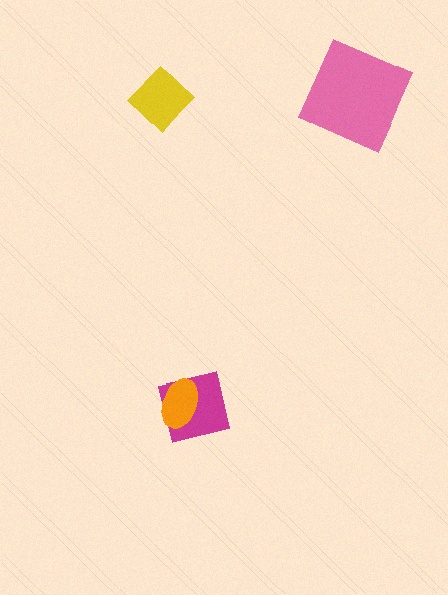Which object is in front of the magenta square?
The orange ellipse is in front of the magenta square.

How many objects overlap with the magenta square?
1 object overlaps with the magenta square.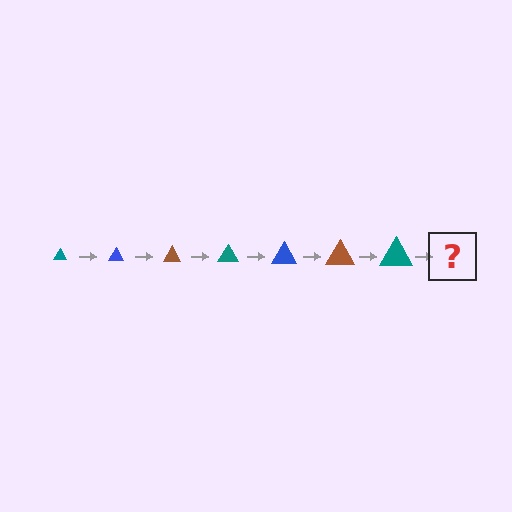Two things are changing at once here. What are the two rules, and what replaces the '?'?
The two rules are that the triangle grows larger each step and the color cycles through teal, blue, and brown. The '?' should be a blue triangle, larger than the previous one.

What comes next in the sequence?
The next element should be a blue triangle, larger than the previous one.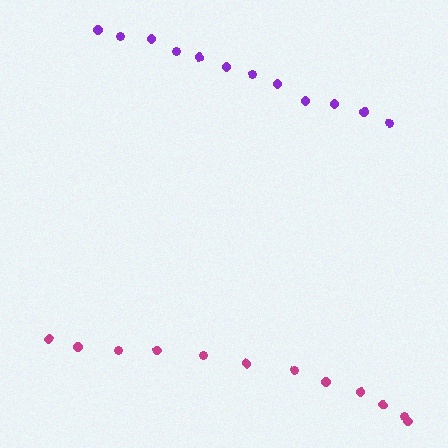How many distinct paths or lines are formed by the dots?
There are 2 distinct paths.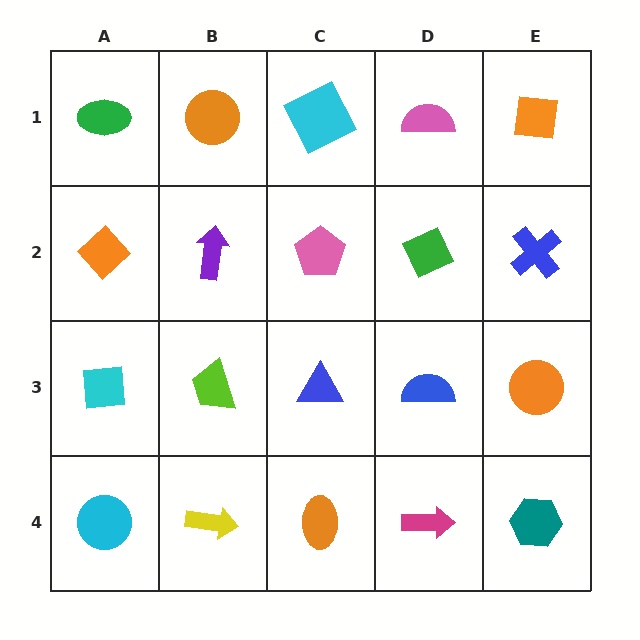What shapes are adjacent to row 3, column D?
A green diamond (row 2, column D), a magenta arrow (row 4, column D), a blue triangle (row 3, column C), an orange circle (row 3, column E).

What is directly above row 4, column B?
A lime trapezoid.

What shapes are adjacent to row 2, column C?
A cyan square (row 1, column C), a blue triangle (row 3, column C), a purple arrow (row 2, column B), a green diamond (row 2, column D).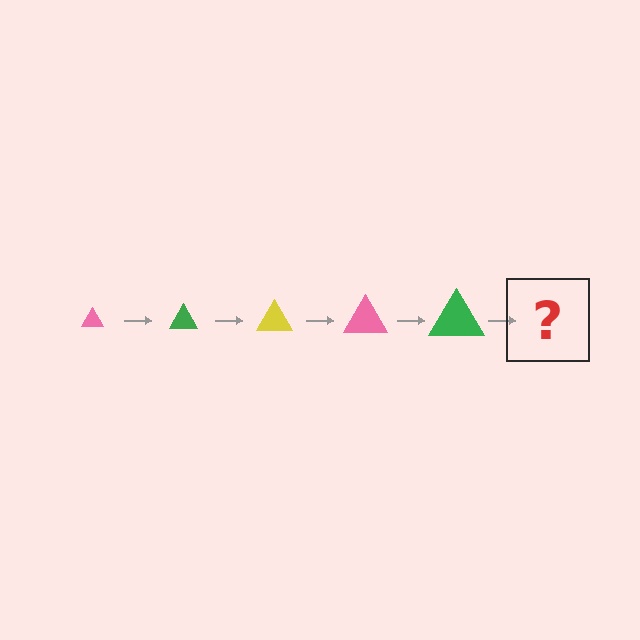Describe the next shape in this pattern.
It should be a yellow triangle, larger than the previous one.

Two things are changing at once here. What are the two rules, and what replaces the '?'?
The two rules are that the triangle grows larger each step and the color cycles through pink, green, and yellow. The '?' should be a yellow triangle, larger than the previous one.